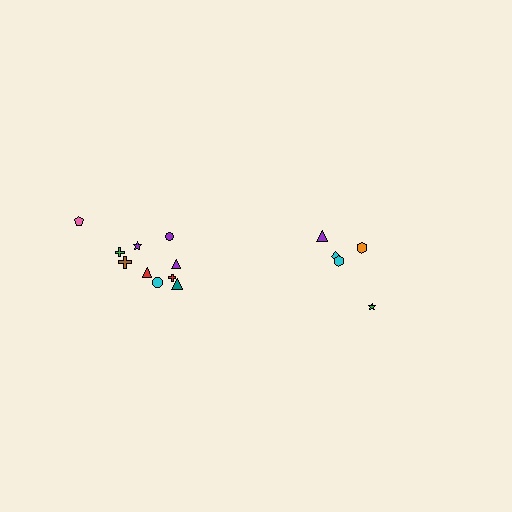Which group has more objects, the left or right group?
The left group.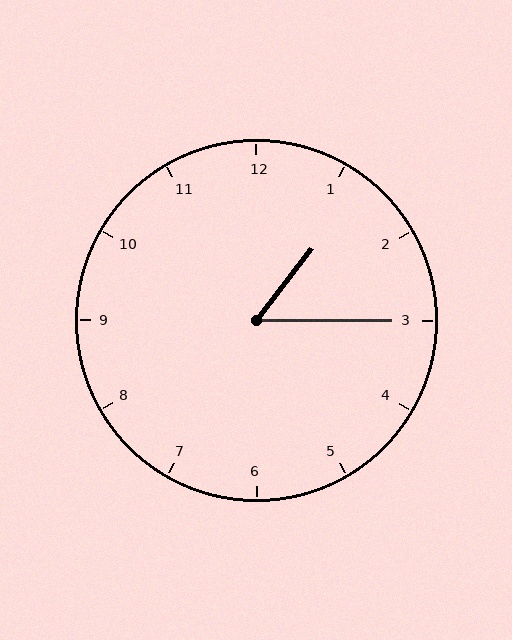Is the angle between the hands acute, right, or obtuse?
It is acute.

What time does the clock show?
1:15.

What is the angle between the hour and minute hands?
Approximately 52 degrees.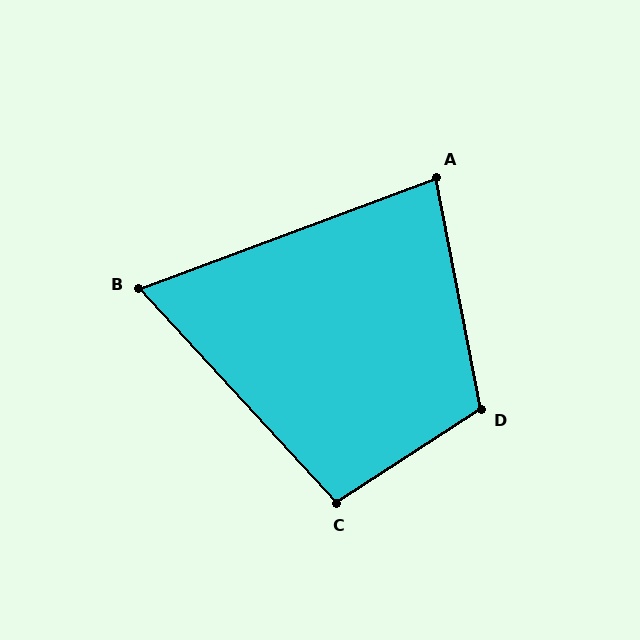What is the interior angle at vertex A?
Approximately 80 degrees (acute).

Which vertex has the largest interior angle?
D, at approximately 112 degrees.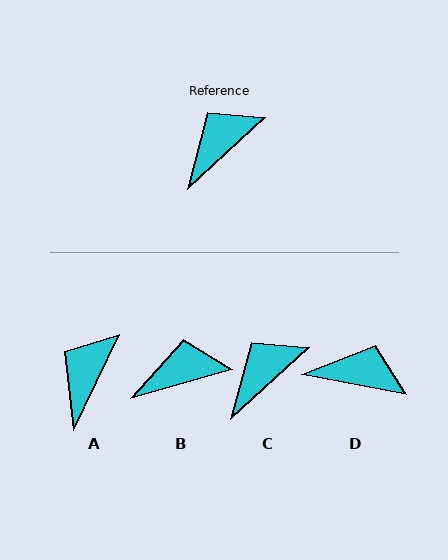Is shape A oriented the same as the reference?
No, it is off by about 22 degrees.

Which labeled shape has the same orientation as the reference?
C.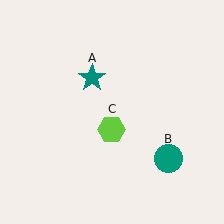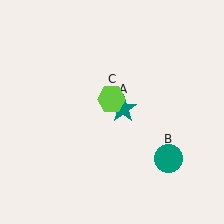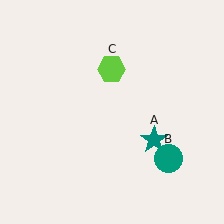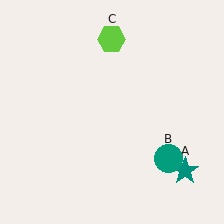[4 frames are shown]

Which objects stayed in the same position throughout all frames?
Teal circle (object B) remained stationary.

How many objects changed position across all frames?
2 objects changed position: teal star (object A), lime hexagon (object C).